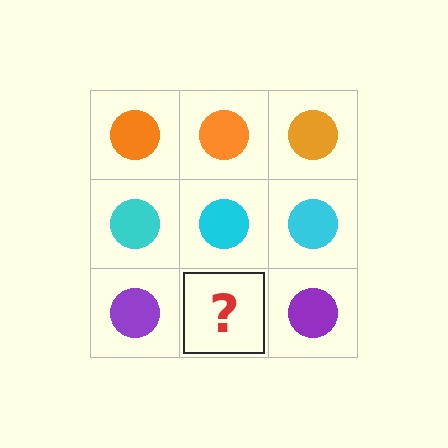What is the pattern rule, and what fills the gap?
The rule is that each row has a consistent color. The gap should be filled with a purple circle.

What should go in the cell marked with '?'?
The missing cell should contain a purple circle.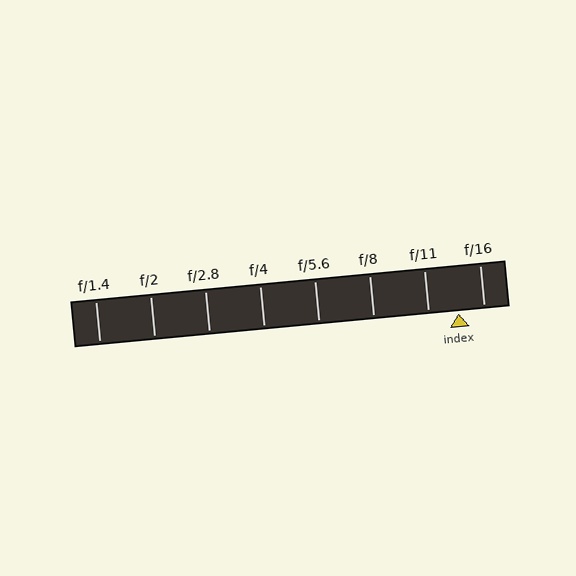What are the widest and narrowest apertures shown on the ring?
The widest aperture shown is f/1.4 and the narrowest is f/16.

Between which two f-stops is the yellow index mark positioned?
The index mark is between f/11 and f/16.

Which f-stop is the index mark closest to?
The index mark is closest to f/16.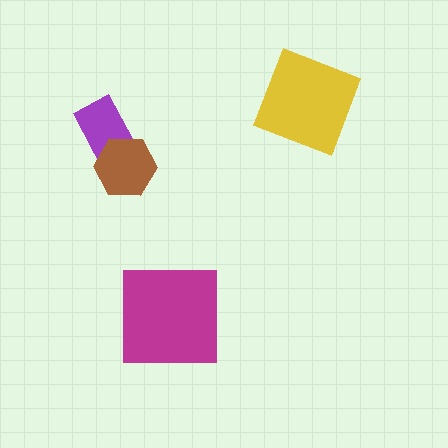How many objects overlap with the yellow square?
0 objects overlap with the yellow square.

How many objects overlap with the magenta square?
0 objects overlap with the magenta square.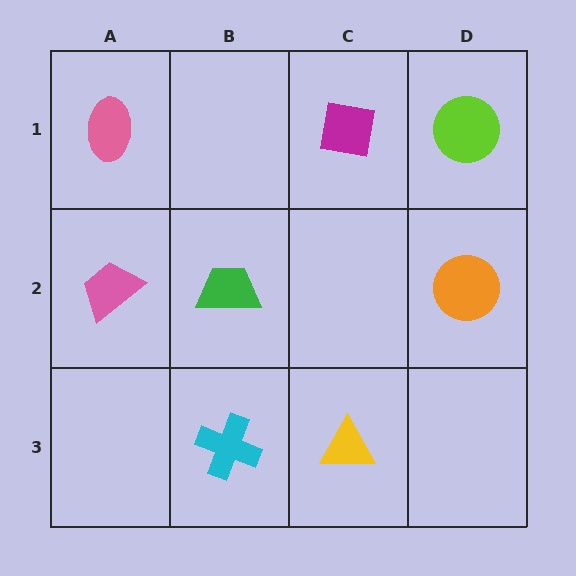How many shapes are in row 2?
3 shapes.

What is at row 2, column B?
A green trapezoid.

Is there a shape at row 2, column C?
No, that cell is empty.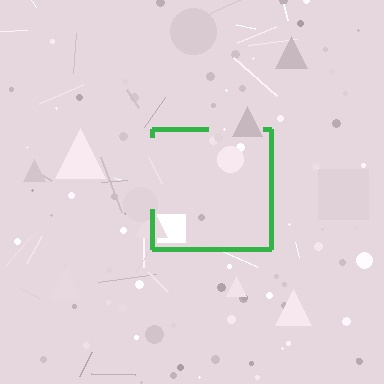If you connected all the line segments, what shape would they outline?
They would outline a square.